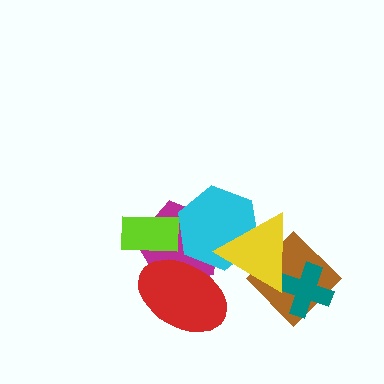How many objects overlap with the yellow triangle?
4 objects overlap with the yellow triangle.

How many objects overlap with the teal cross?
2 objects overlap with the teal cross.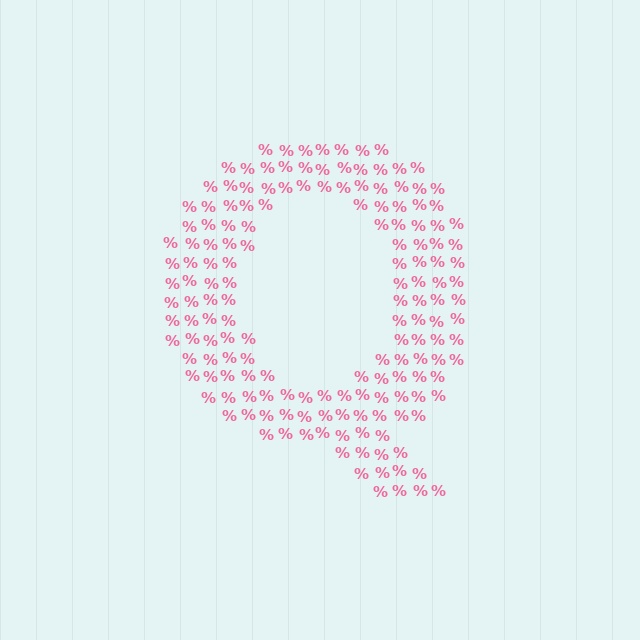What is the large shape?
The large shape is the letter Q.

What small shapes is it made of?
It is made of small percent signs.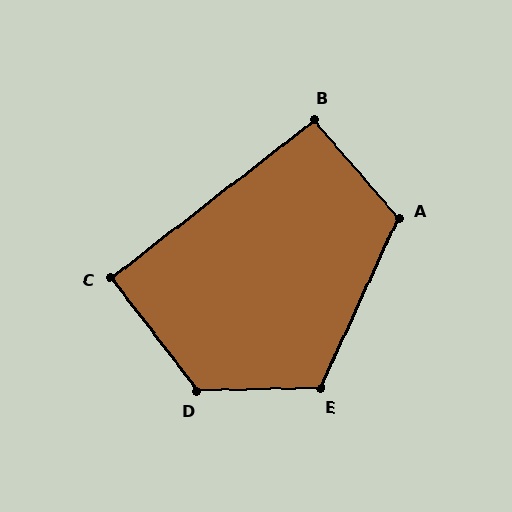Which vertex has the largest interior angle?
D, at approximately 126 degrees.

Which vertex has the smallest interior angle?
C, at approximately 90 degrees.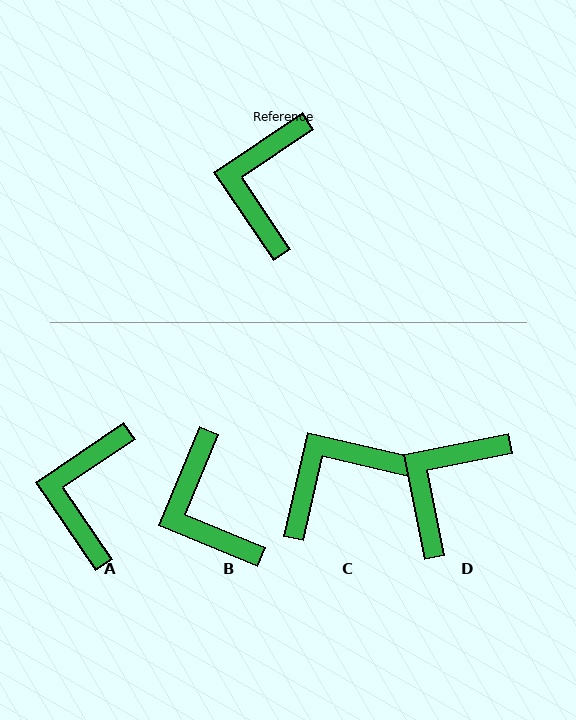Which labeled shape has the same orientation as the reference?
A.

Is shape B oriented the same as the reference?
No, it is off by about 33 degrees.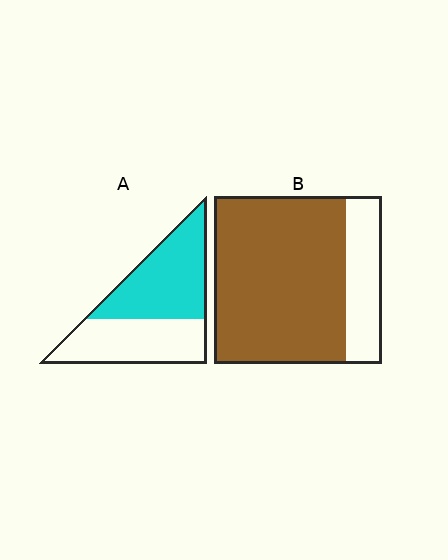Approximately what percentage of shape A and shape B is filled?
A is approximately 55% and B is approximately 80%.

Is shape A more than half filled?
Roughly half.